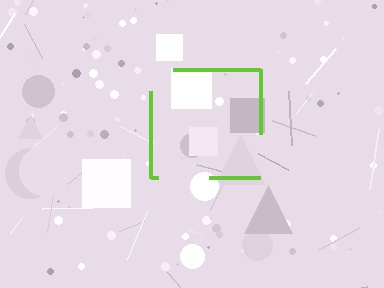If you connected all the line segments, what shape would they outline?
They would outline a square.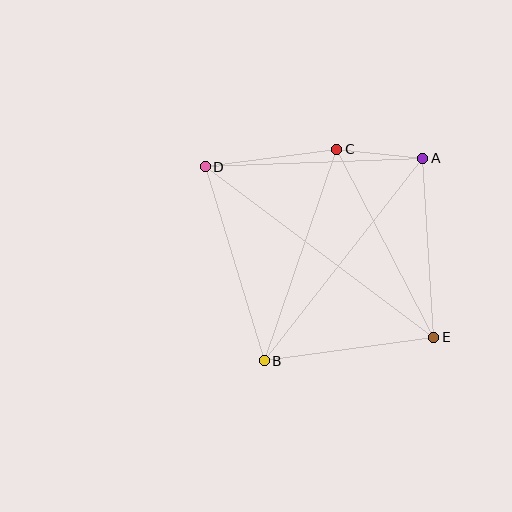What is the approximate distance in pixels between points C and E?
The distance between C and E is approximately 212 pixels.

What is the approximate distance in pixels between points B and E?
The distance between B and E is approximately 171 pixels.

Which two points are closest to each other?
Points A and C are closest to each other.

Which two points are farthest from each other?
Points D and E are farthest from each other.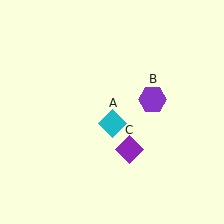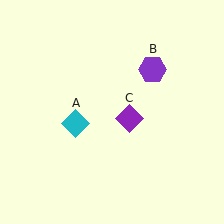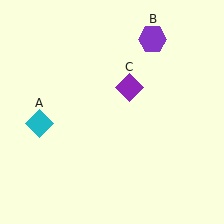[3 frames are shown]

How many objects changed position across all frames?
3 objects changed position: cyan diamond (object A), purple hexagon (object B), purple diamond (object C).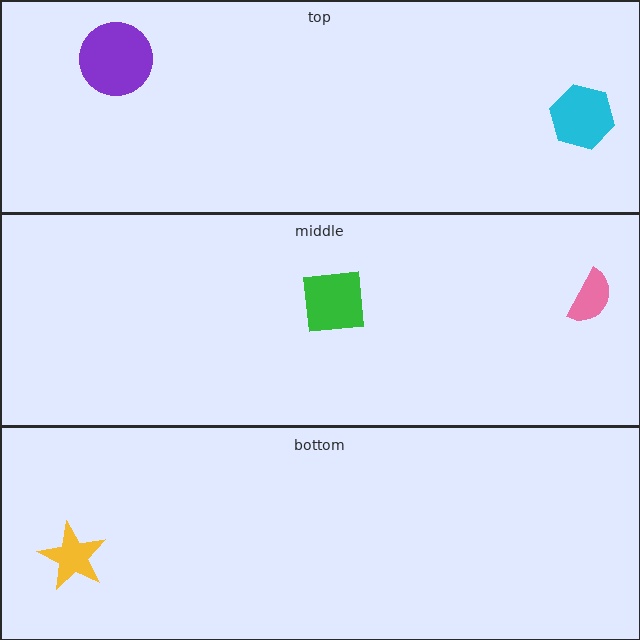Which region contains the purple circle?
The top region.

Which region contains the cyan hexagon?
The top region.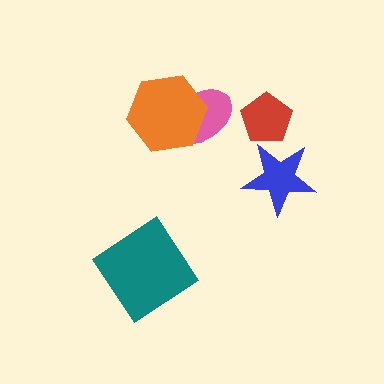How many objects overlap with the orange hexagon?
1 object overlaps with the orange hexagon.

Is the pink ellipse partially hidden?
Yes, it is partially covered by another shape.